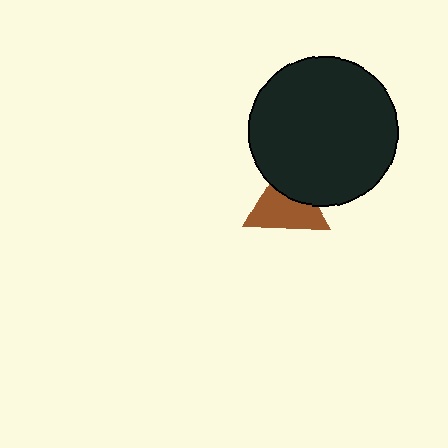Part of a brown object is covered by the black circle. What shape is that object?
It is a triangle.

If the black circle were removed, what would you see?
You would see the complete brown triangle.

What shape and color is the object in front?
The object in front is a black circle.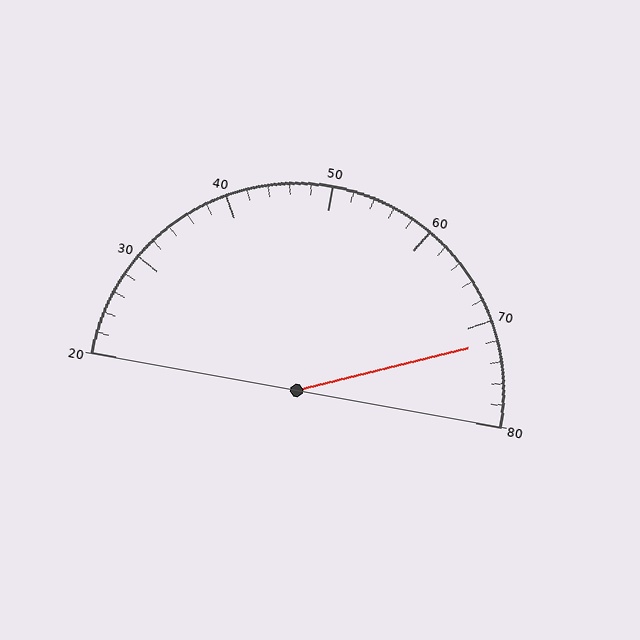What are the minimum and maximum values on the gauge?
The gauge ranges from 20 to 80.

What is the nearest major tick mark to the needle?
The nearest major tick mark is 70.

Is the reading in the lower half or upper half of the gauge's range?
The reading is in the upper half of the range (20 to 80).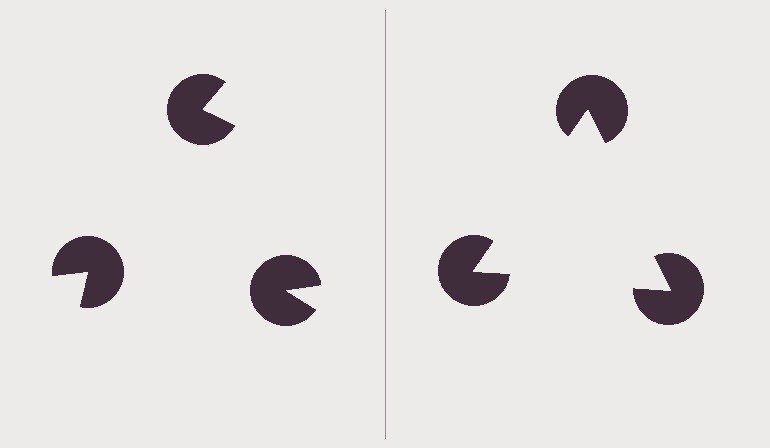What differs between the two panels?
The pac-man discs are positioned identically on both sides; only the wedge orientations differ. On the right they align to a triangle; on the left they are misaligned.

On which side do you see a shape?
An illusory triangle appears on the right side. On the left side the wedge cuts are rotated, so no coherent shape forms.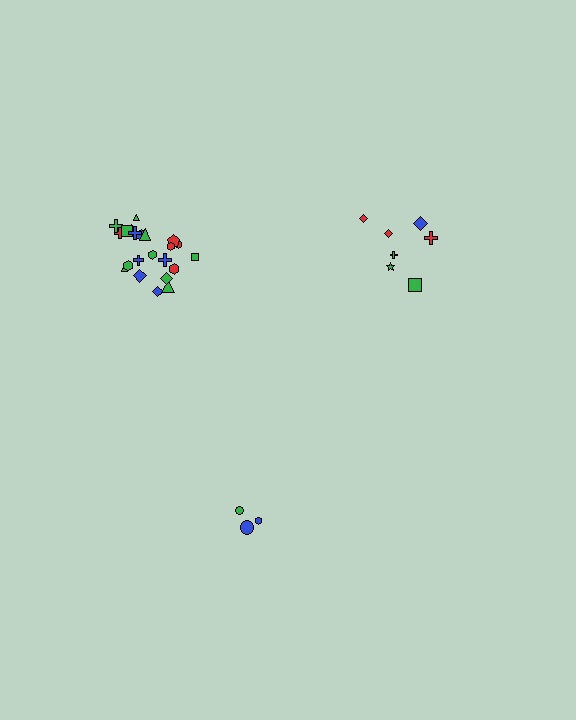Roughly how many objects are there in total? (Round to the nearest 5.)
Roughly 30 objects in total.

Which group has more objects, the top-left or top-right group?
The top-left group.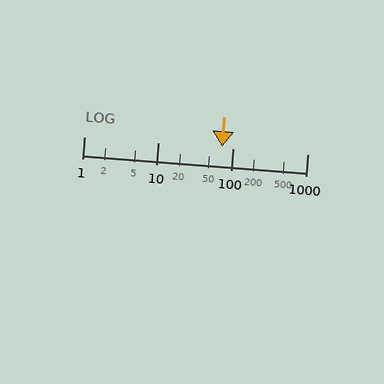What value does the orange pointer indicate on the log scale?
The pointer indicates approximately 71.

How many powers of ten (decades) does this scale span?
The scale spans 3 decades, from 1 to 1000.